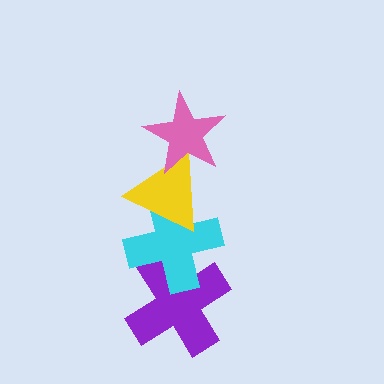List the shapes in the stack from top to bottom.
From top to bottom: the pink star, the yellow triangle, the cyan cross, the purple cross.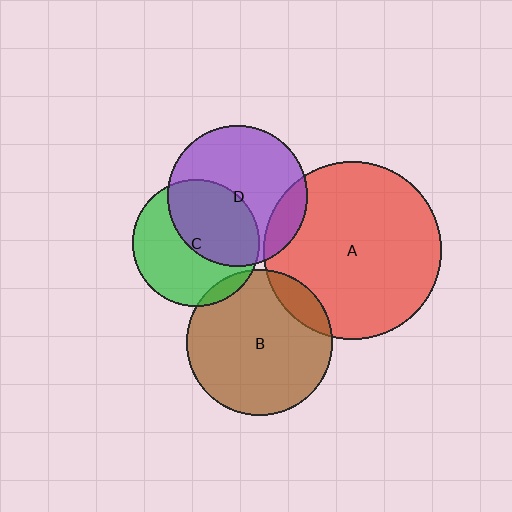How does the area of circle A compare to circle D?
Approximately 1.6 times.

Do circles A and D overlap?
Yes.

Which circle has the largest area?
Circle A (red).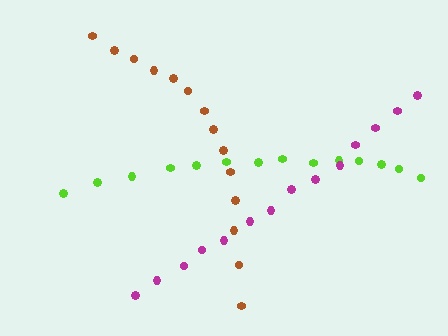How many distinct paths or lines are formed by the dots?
There are 3 distinct paths.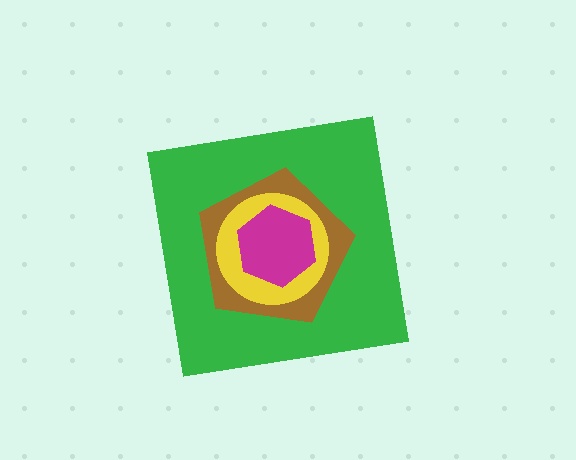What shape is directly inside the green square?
The brown pentagon.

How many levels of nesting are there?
4.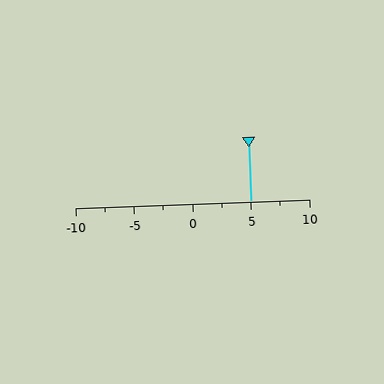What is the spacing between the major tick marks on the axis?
The major ticks are spaced 5 apart.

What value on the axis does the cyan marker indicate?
The marker indicates approximately 5.